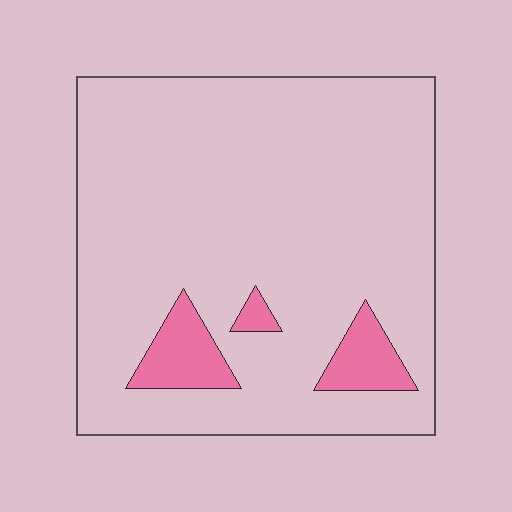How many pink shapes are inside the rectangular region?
3.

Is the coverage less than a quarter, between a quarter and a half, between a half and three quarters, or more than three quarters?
Less than a quarter.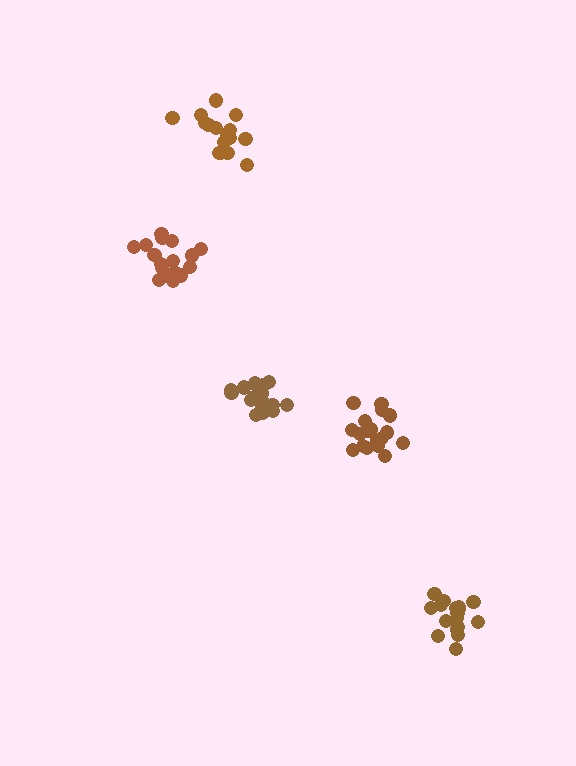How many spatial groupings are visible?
There are 5 spatial groupings.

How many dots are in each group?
Group 1: 17 dots, Group 2: 17 dots, Group 3: 19 dots, Group 4: 17 dots, Group 5: 19 dots (89 total).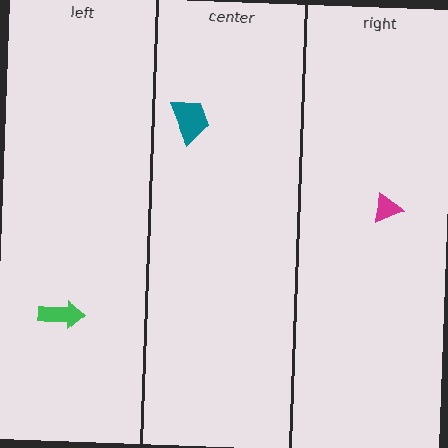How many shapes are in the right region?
1.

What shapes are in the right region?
The magenta triangle.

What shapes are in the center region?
The teal trapezoid.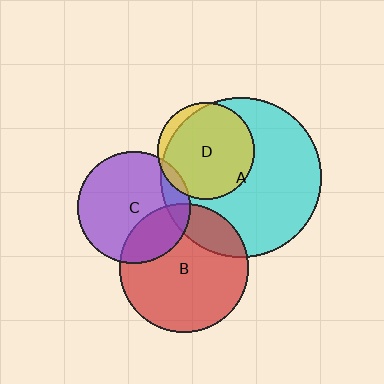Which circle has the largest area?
Circle A (cyan).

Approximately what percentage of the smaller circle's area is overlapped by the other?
Approximately 90%.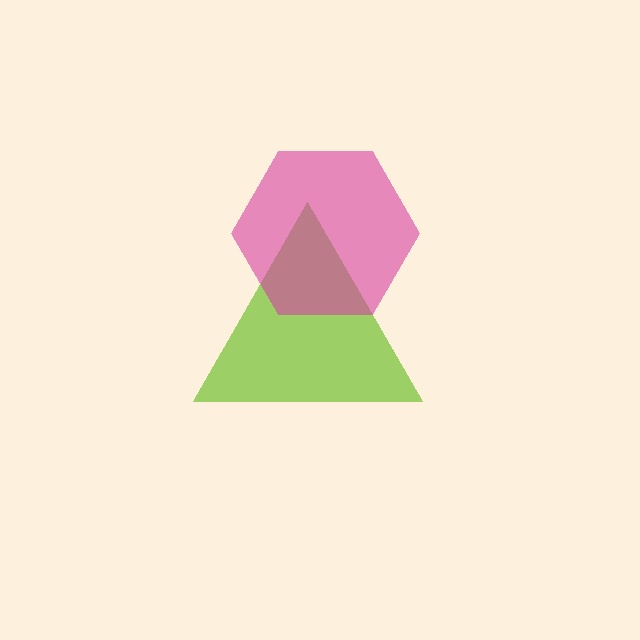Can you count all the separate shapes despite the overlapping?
Yes, there are 2 separate shapes.